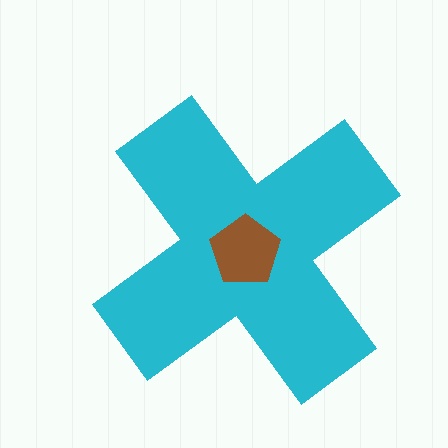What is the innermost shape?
The brown pentagon.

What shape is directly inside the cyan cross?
The brown pentagon.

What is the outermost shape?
The cyan cross.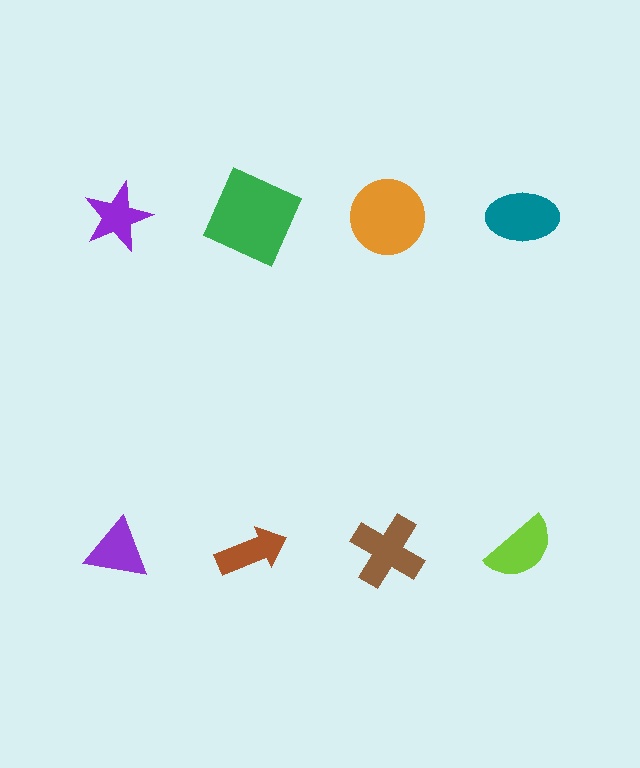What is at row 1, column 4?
A teal ellipse.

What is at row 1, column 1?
A purple star.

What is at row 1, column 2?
A green square.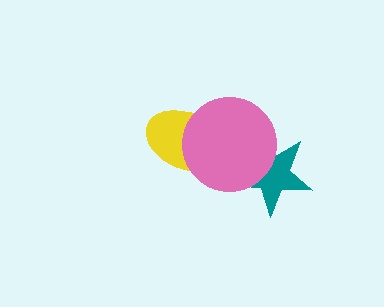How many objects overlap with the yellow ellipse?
1 object overlaps with the yellow ellipse.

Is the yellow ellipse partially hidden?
Yes, it is partially covered by another shape.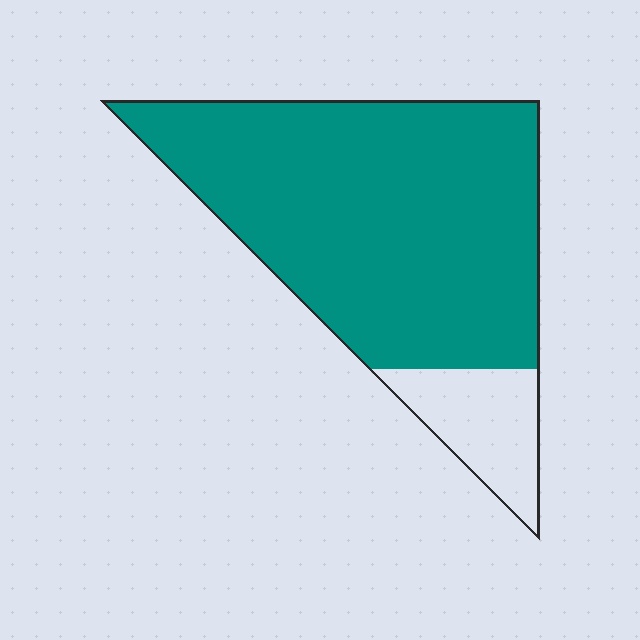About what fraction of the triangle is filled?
About five sixths (5/6).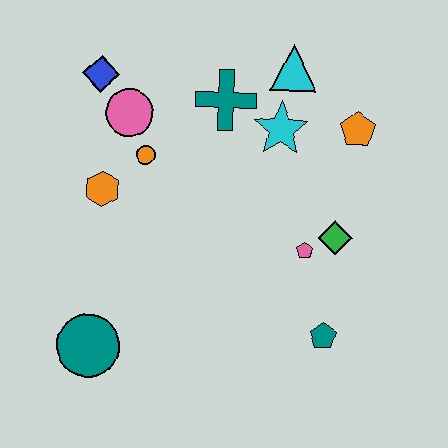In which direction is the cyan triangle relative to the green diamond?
The cyan triangle is above the green diamond.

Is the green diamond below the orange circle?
Yes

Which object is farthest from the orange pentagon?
The teal circle is farthest from the orange pentagon.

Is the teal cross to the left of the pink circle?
No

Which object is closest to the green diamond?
The pink pentagon is closest to the green diamond.